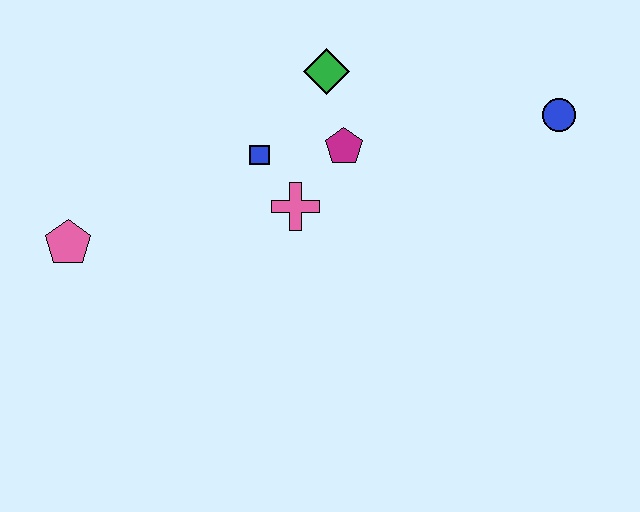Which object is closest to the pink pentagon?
The blue square is closest to the pink pentagon.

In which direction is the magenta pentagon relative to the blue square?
The magenta pentagon is to the right of the blue square.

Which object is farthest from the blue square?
The blue circle is farthest from the blue square.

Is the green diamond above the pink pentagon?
Yes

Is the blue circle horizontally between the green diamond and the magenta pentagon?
No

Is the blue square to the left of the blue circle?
Yes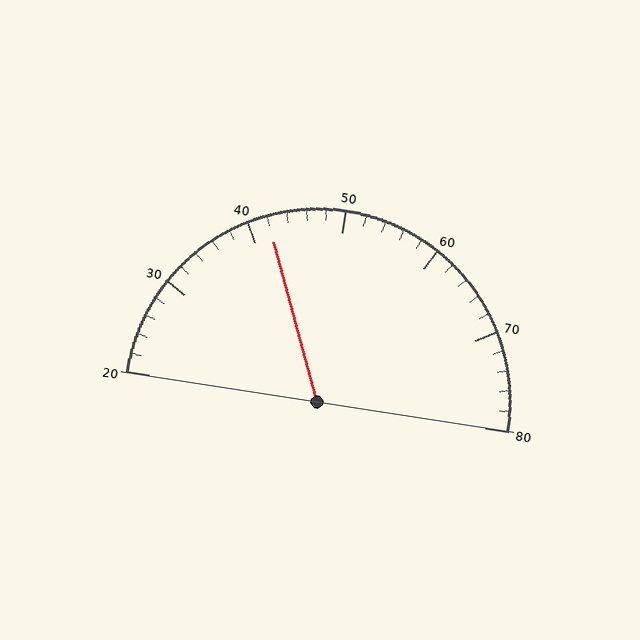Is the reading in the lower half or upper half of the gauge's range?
The reading is in the lower half of the range (20 to 80).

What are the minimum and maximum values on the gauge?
The gauge ranges from 20 to 80.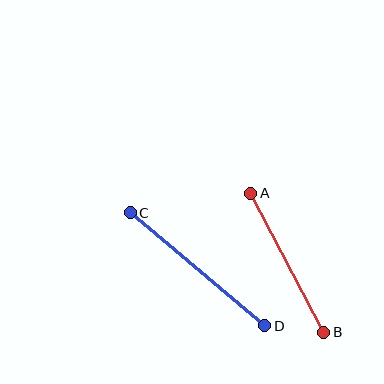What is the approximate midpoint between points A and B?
The midpoint is at approximately (287, 263) pixels.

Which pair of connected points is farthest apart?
Points C and D are farthest apart.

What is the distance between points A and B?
The distance is approximately 157 pixels.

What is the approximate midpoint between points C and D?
The midpoint is at approximately (198, 269) pixels.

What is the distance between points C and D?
The distance is approximately 176 pixels.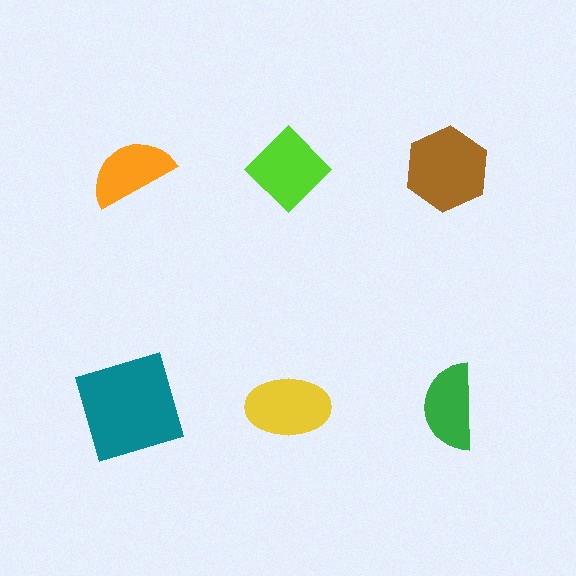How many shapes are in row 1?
3 shapes.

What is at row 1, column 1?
An orange semicircle.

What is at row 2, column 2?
A yellow ellipse.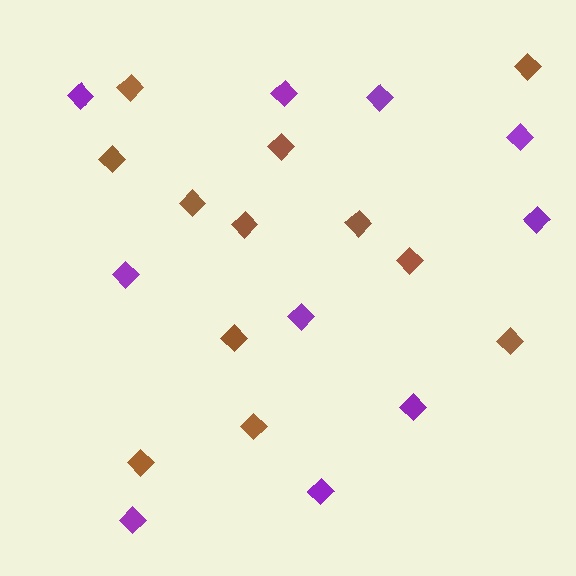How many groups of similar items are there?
There are 2 groups: one group of purple diamonds (10) and one group of brown diamonds (12).